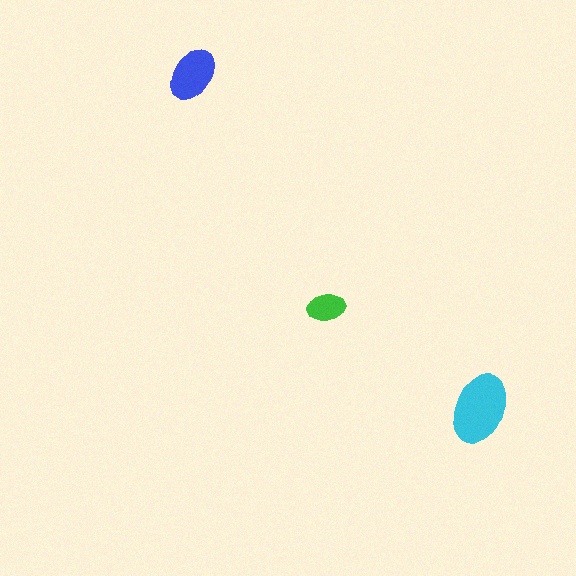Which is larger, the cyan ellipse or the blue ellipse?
The cyan one.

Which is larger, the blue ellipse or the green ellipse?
The blue one.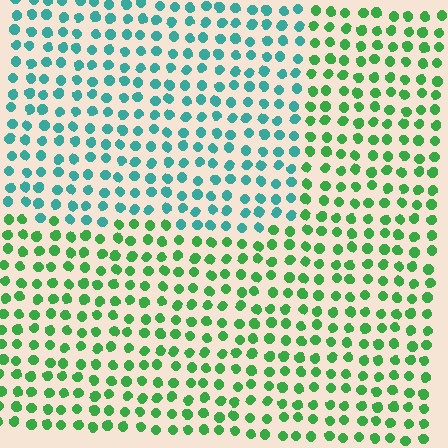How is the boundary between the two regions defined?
The boundary is defined purely by a slight shift in hue (about 48 degrees). Spacing, size, and orientation are identical on both sides.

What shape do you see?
I see a rectangle.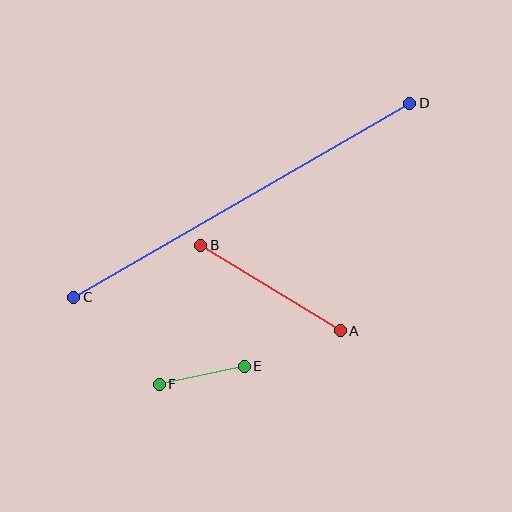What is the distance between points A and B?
The distance is approximately 164 pixels.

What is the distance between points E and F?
The distance is approximately 87 pixels.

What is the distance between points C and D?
The distance is approximately 388 pixels.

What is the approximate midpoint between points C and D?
The midpoint is at approximately (242, 200) pixels.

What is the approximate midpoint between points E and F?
The midpoint is at approximately (202, 375) pixels.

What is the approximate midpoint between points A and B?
The midpoint is at approximately (270, 288) pixels.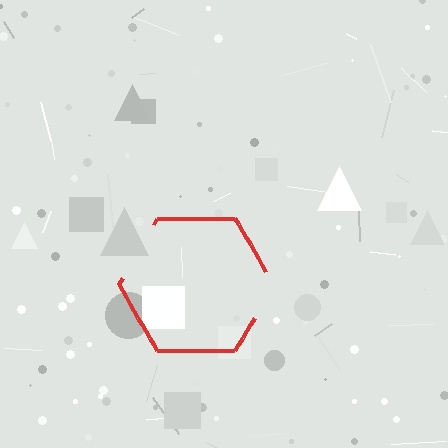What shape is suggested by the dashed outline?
The dashed outline suggests a hexagon.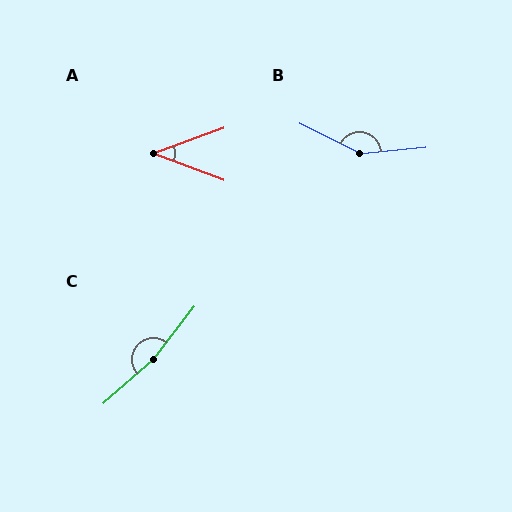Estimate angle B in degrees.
Approximately 148 degrees.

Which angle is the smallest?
A, at approximately 41 degrees.